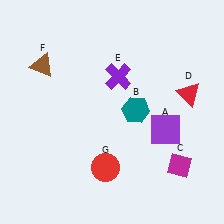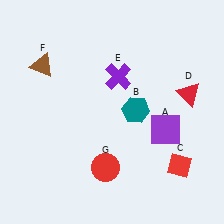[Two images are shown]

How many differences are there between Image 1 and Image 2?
There is 1 difference between the two images.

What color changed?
The diamond (C) changed from magenta in Image 1 to red in Image 2.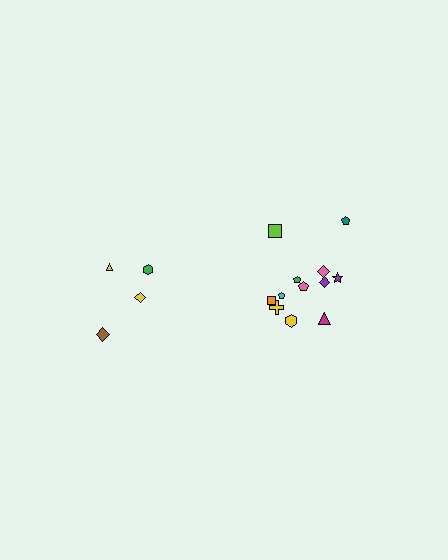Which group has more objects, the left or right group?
The right group.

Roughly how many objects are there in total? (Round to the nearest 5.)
Roughly 15 objects in total.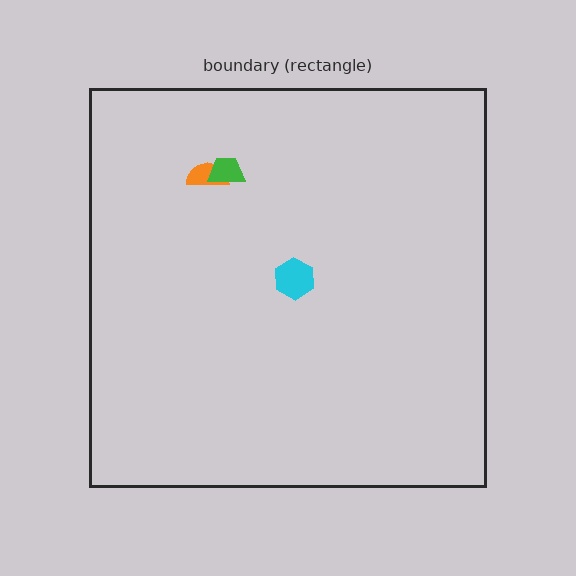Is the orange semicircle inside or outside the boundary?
Inside.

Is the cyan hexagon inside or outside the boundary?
Inside.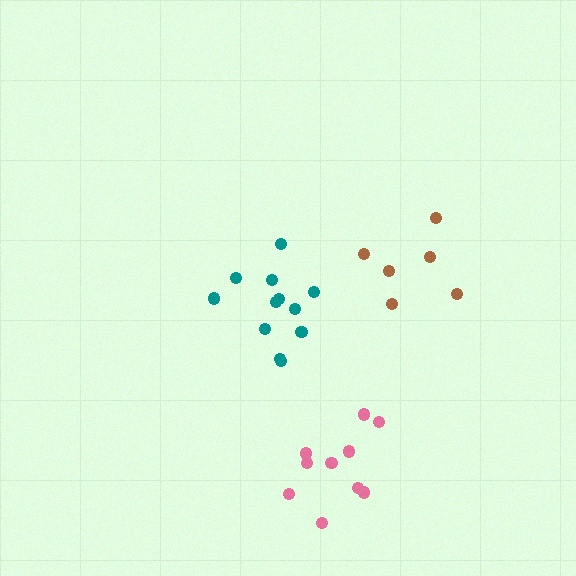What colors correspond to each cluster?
The clusters are colored: brown, teal, pink.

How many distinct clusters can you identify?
There are 3 distinct clusters.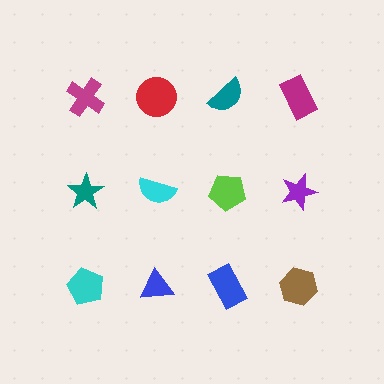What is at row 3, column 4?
A brown hexagon.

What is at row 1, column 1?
A magenta cross.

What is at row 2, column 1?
A teal star.